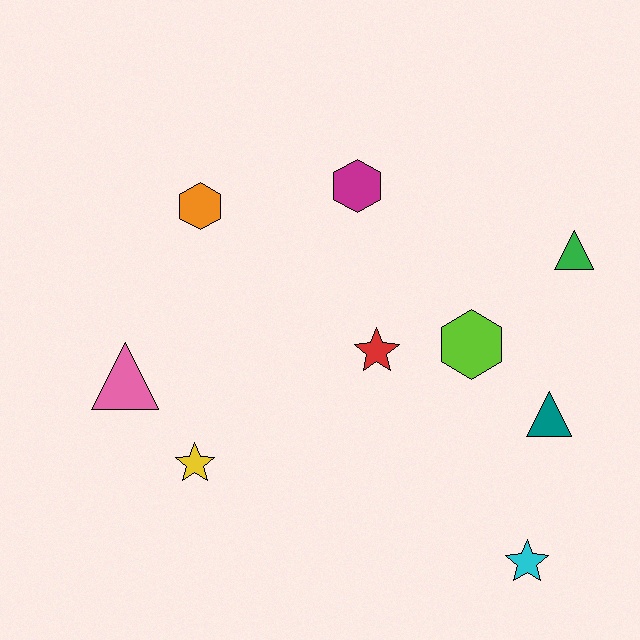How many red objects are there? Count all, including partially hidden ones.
There is 1 red object.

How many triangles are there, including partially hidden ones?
There are 3 triangles.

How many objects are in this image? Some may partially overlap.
There are 9 objects.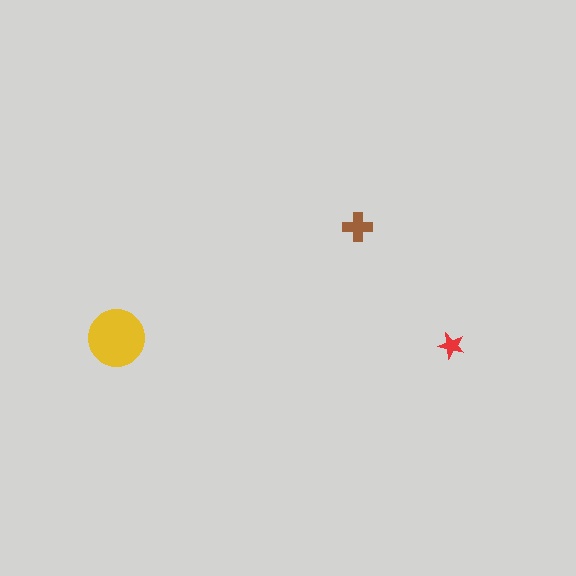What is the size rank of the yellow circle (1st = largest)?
1st.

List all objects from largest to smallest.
The yellow circle, the brown cross, the red star.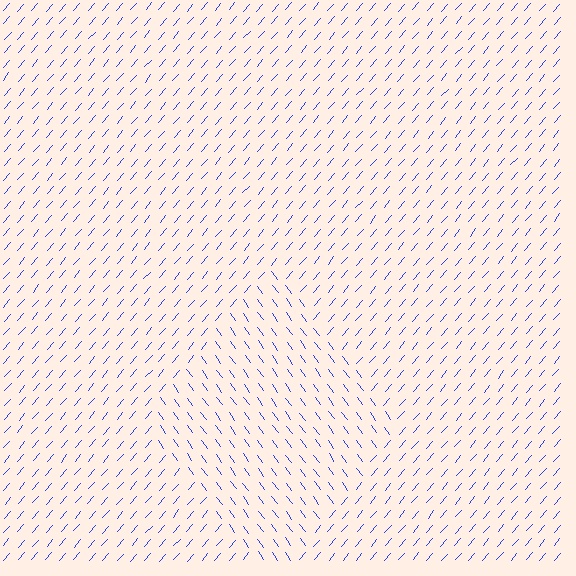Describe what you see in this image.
The image is filled with small blue line segments. A diamond region in the image has lines oriented differently from the surrounding lines, creating a visible texture boundary.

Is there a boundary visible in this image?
Yes, there is a texture boundary formed by a change in line orientation.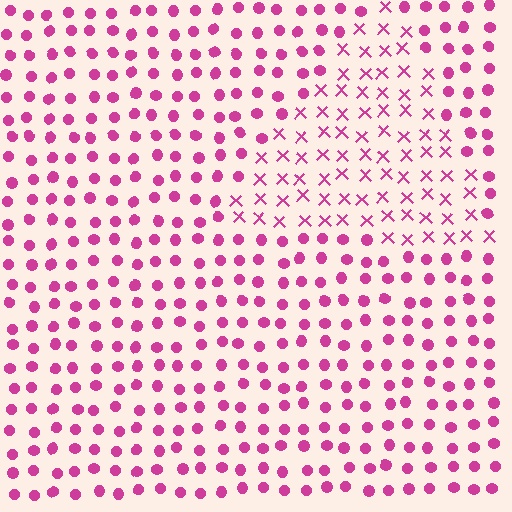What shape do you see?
I see a triangle.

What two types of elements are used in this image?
The image uses X marks inside the triangle region and circles outside it.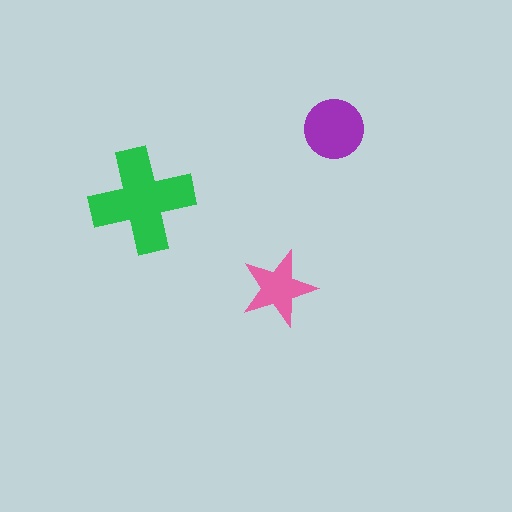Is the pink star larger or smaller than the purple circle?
Smaller.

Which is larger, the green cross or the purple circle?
The green cross.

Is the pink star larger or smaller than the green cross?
Smaller.